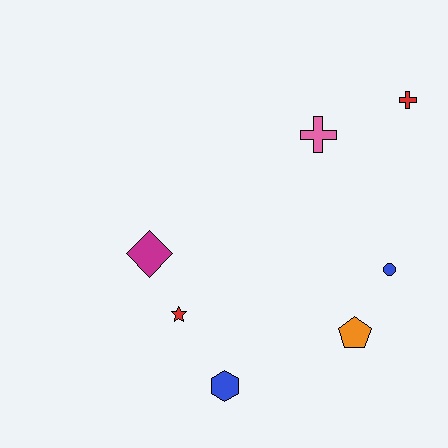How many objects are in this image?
There are 7 objects.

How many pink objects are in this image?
There is 1 pink object.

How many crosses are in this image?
There are 2 crosses.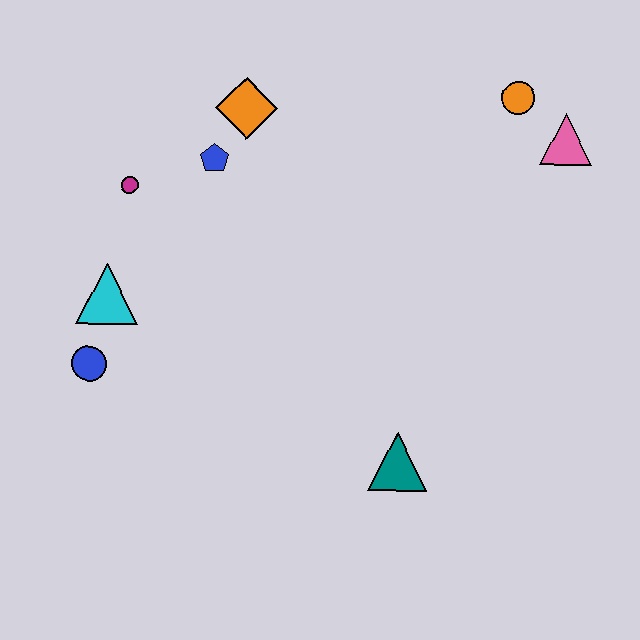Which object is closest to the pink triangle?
The orange circle is closest to the pink triangle.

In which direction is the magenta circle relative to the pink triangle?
The magenta circle is to the left of the pink triangle.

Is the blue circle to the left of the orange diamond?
Yes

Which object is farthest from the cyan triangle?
The pink triangle is farthest from the cyan triangle.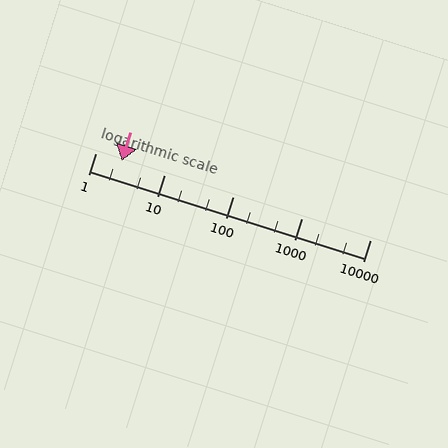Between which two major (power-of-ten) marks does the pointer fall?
The pointer is between 1 and 10.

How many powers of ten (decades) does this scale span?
The scale spans 4 decades, from 1 to 10000.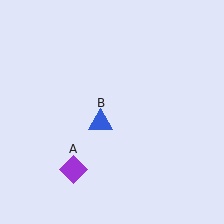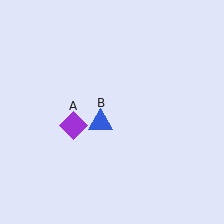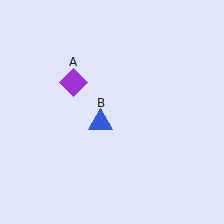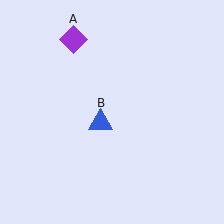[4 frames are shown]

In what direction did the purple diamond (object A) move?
The purple diamond (object A) moved up.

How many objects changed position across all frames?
1 object changed position: purple diamond (object A).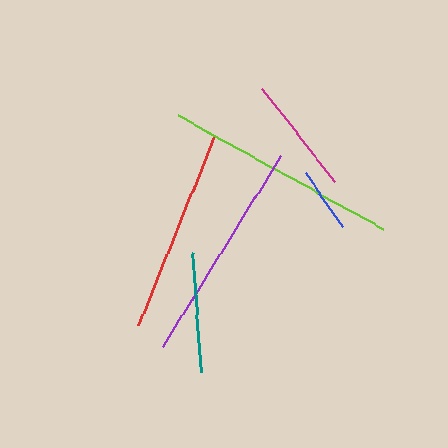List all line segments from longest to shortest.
From longest to shortest: lime, purple, red, teal, magenta, blue.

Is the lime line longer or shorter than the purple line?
The lime line is longer than the purple line.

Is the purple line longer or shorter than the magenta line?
The purple line is longer than the magenta line.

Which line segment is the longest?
The lime line is the longest at approximately 235 pixels.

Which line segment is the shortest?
The blue line is the shortest at approximately 66 pixels.